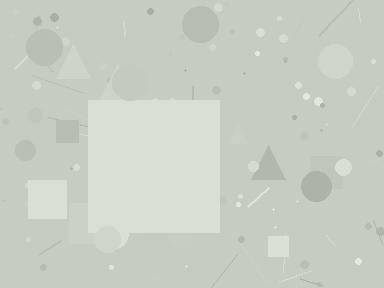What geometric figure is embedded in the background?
A square is embedded in the background.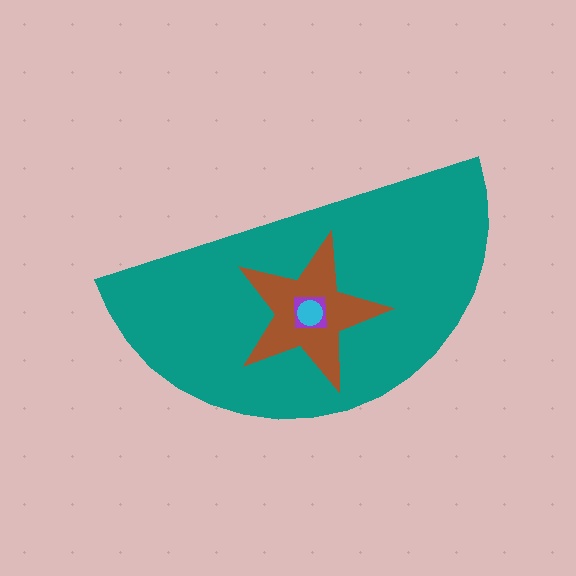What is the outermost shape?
The teal semicircle.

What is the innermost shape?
The cyan circle.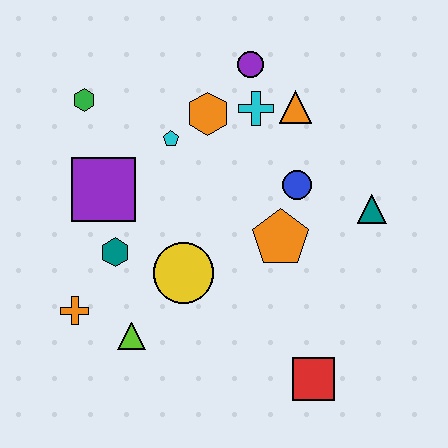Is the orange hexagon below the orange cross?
No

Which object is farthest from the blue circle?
The orange cross is farthest from the blue circle.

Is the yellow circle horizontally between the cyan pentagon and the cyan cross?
Yes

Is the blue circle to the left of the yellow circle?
No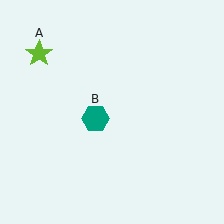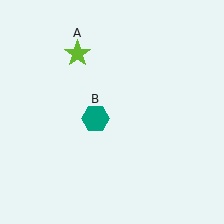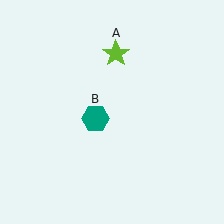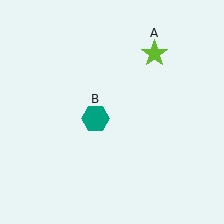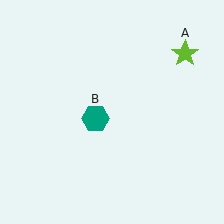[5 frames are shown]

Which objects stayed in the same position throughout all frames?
Teal hexagon (object B) remained stationary.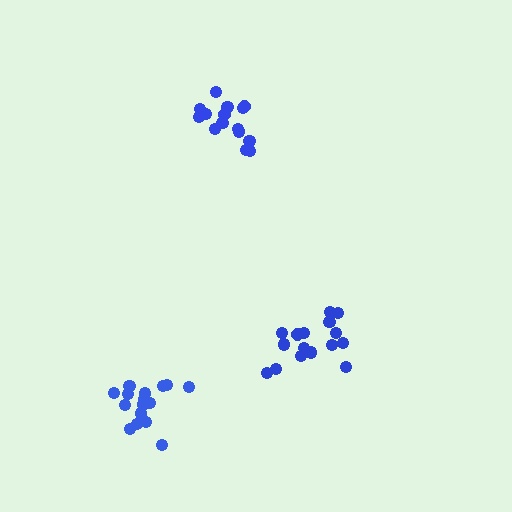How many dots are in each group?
Group 1: 16 dots, Group 2: 15 dots, Group 3: 16 dots (47 total).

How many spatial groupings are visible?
There are 3 spatial groupings.